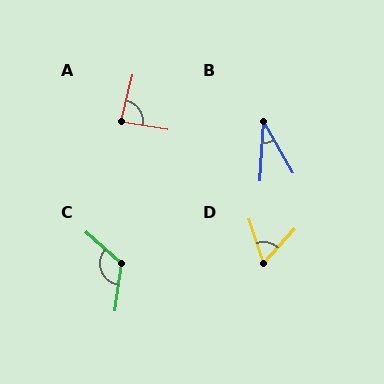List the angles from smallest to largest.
B (33°), D (61°), A (86°), C (123°).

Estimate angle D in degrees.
Approximately 61 degrees.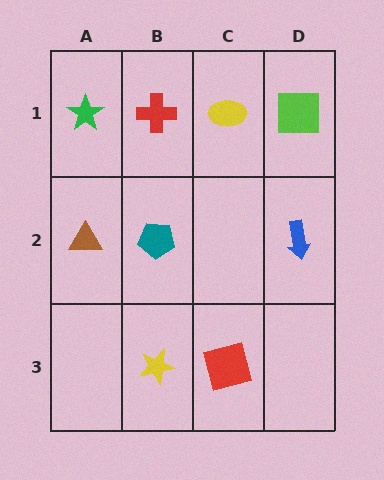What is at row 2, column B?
A teal pentagon.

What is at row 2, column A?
A brown triangle.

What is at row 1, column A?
A green star.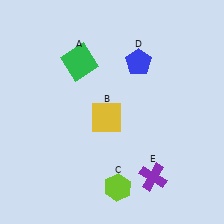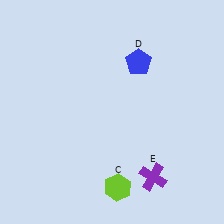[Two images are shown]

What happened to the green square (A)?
The green square (A) was removed in Image 2. It was in the top-left area of Image 1.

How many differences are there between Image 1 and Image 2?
There are 2 differences between the two images.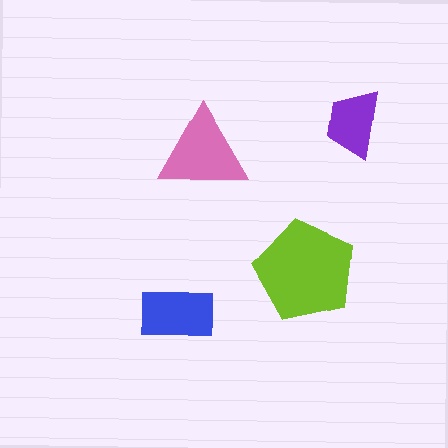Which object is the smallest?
The purple trapezoid.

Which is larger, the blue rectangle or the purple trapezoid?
The blue rectangle.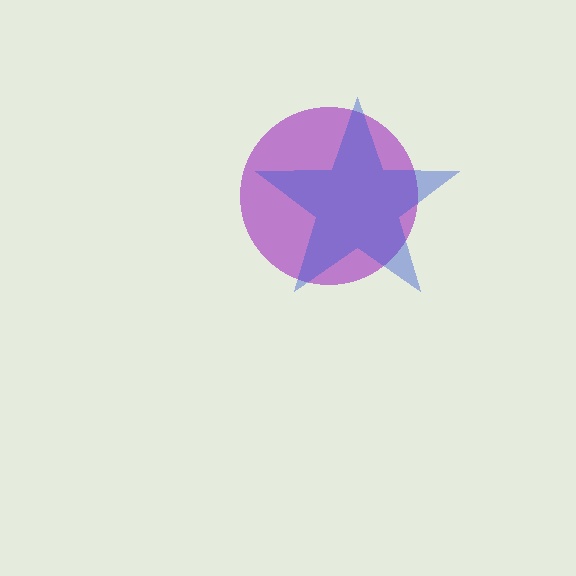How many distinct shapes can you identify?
There are 2 distinct shapes: a purple circle, a blue star.